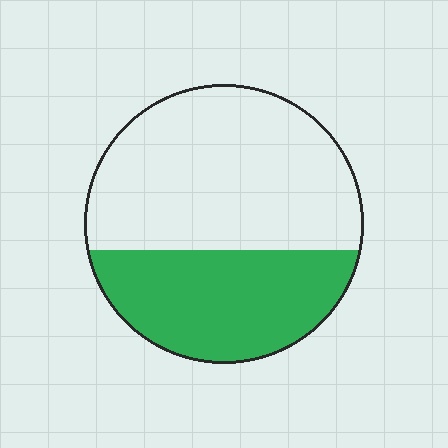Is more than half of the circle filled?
No.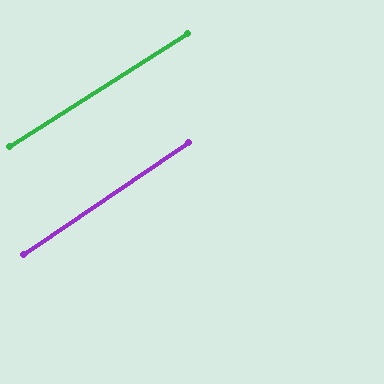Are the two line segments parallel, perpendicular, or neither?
Parallel — their directions differ by only 1.6°.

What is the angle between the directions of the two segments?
Approximately 2 degrees.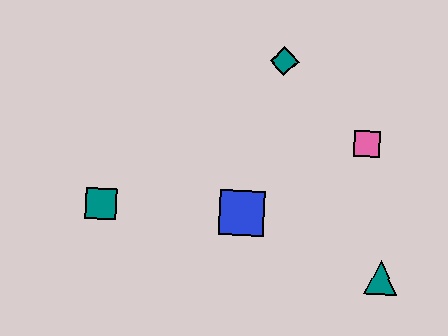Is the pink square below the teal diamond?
Yes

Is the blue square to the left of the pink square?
Yes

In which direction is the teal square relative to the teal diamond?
The teal square is to the left of the teal diamond.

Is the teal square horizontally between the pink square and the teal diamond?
No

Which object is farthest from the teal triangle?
The teal square is farthest from the teal triangle.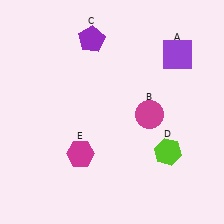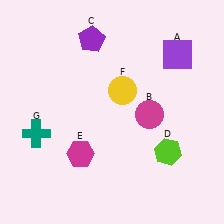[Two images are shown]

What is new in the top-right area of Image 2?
A yellow circle (F) was added in the top-right area of Image 2.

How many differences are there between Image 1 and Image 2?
There are 2 differences between the two images.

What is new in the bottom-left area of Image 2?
A teal cross (G) was added in the bottom-left area of Image 2.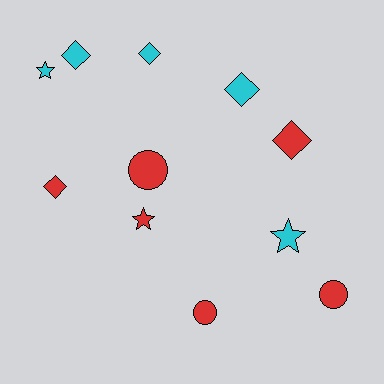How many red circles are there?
There are 3 red circles.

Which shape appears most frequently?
Diamond, with 5 objects.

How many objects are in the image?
There are 11 objects.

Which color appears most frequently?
Red, with 6 objects.